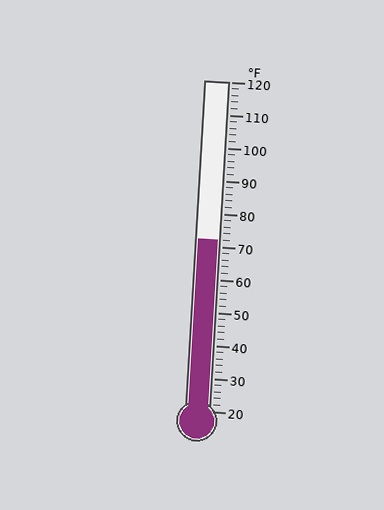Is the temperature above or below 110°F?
The temperature is below 110°F.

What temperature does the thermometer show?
The thermometer shows approximately 72°F.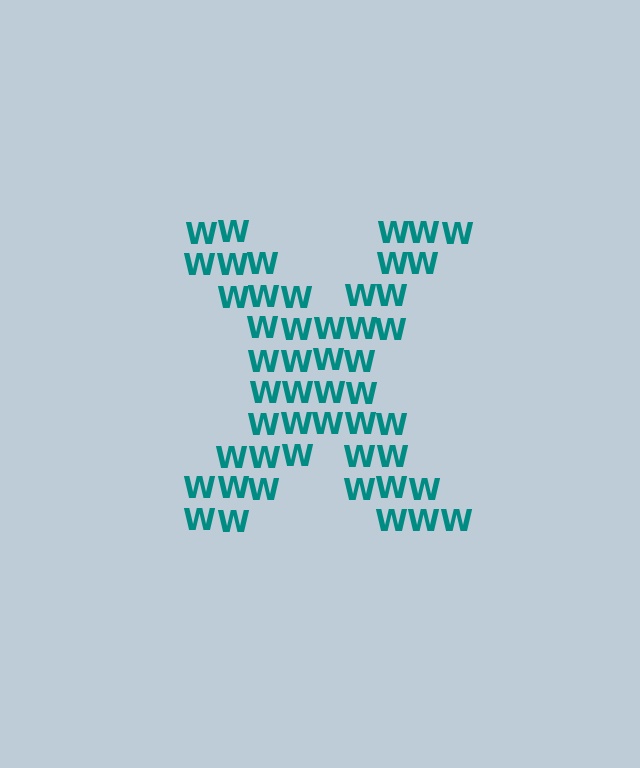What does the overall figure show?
The overall figure shows the letter X.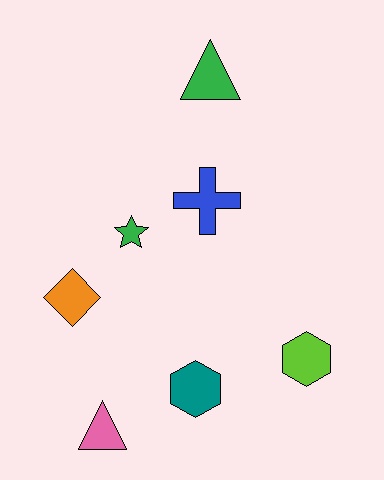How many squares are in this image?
There are no squares.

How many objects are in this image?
There are 7 objects.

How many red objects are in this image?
There are no red objects.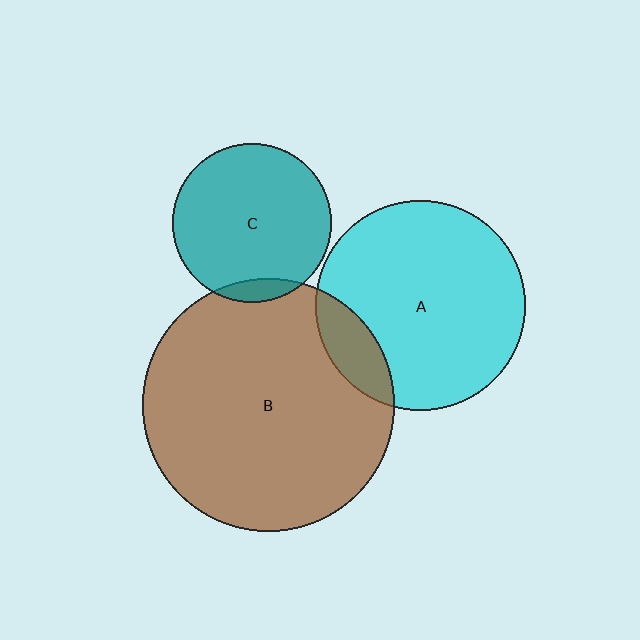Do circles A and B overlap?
Yes.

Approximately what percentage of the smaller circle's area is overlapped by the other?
Approximately 15%.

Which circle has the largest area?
Circle B (brown).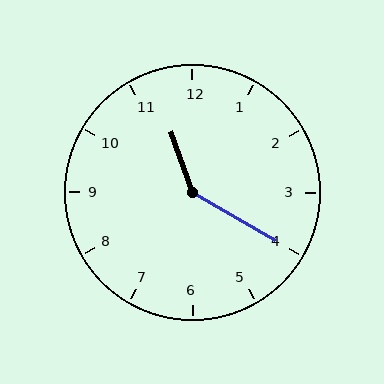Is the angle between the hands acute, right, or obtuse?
It is obtuse.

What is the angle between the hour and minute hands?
Approximately 140 degrees.